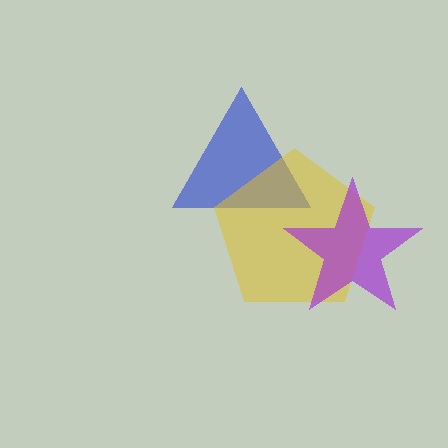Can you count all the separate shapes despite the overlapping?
Yes, there are 3 separate shapes.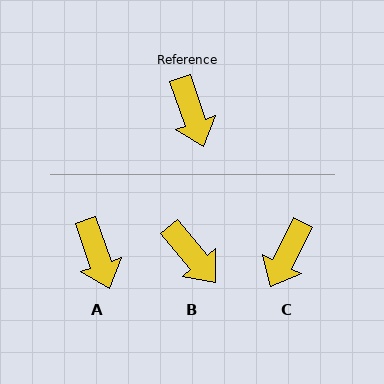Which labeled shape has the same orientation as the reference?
A.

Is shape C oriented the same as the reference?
No, it is off by about 46 degrees.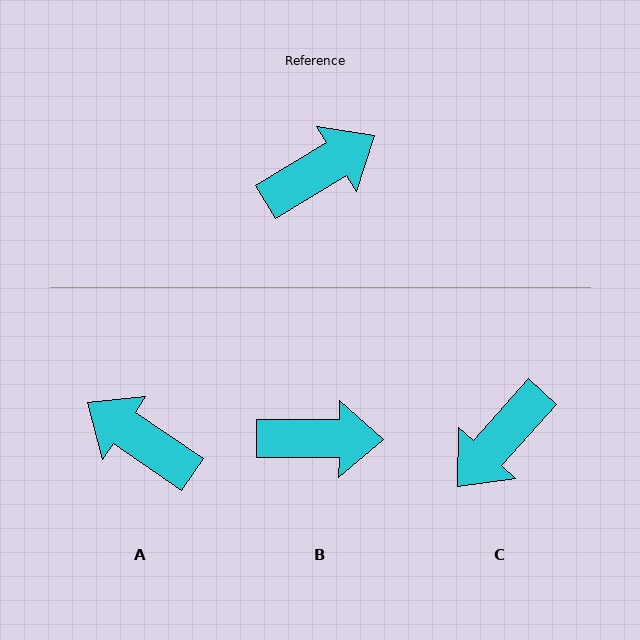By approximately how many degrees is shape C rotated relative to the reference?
Approximately 163 degrees clockwise.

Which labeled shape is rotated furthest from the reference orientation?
C, about 163 degrees away.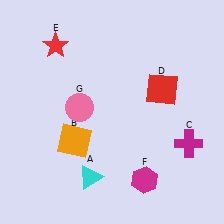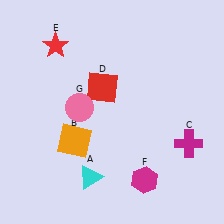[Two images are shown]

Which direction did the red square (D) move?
The red square (D) moved left.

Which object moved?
The red square (D) moved left.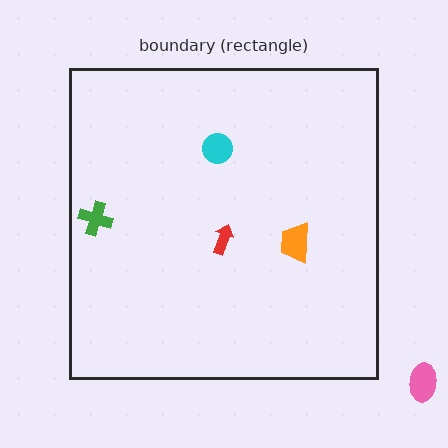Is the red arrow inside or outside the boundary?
Inside.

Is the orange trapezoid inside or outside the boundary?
Inside.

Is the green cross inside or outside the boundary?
Inside.